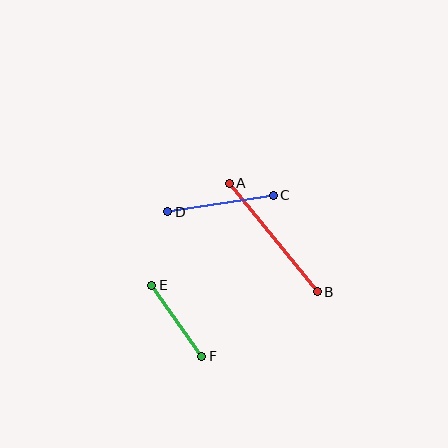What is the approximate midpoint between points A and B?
The midpoint is at approximately (273, 237) pixels.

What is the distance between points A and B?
The distance is approximately 140 pixels.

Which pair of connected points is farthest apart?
Points A and B are farthest apart.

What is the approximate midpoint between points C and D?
The midpoint is at approximately (221, 204) pixels.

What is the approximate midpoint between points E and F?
The midpoint is at approximately (177, 321) pixels.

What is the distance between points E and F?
The distance is approximately 87 pixels.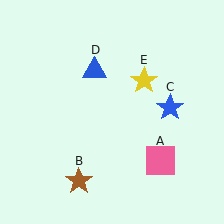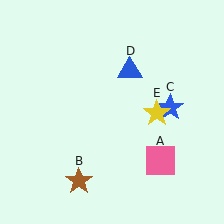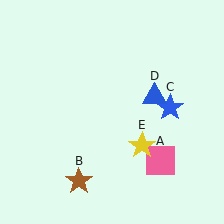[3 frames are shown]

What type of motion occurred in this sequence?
The blue triangle (object D), yellow star (object E) rotated clockwise around the center of the scene.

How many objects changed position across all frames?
2 objects changed position: blue triangle (object D), yellow star (object E).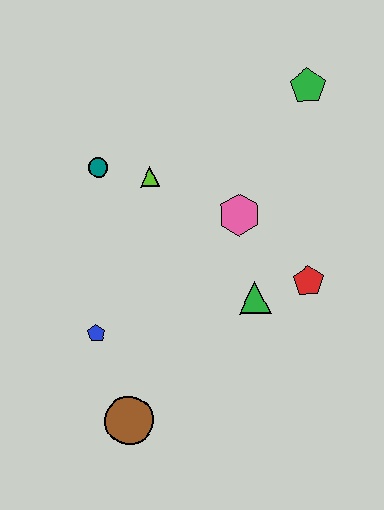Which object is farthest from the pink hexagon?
The brown circle is farthest from the pink hexagon.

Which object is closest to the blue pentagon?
The brown circle is closest to the blue pentagon.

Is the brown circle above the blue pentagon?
No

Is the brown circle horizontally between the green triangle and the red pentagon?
No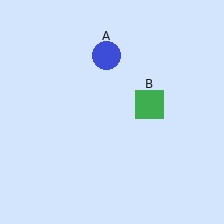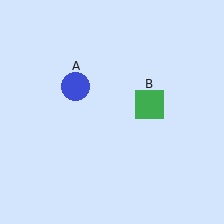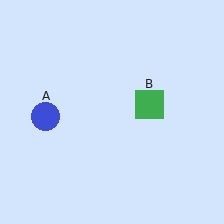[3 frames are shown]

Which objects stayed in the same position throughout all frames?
Green square (object B) remained stationary.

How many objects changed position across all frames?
1 object changed position: blue circle (object A).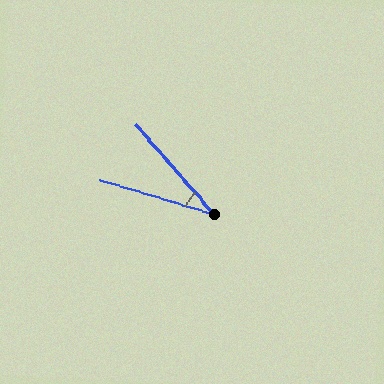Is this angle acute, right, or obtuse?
It is acute.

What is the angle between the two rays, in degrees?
Approximately 32 degrees.